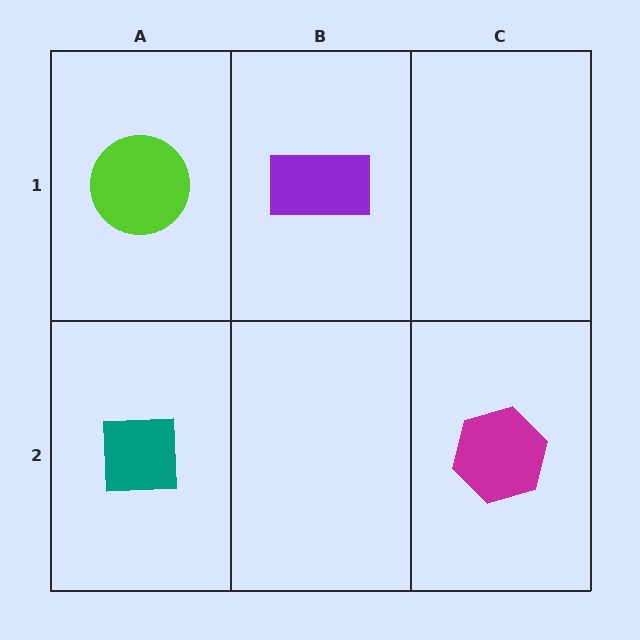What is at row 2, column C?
A magenta hexagon.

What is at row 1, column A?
A lime circle.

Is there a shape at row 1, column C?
No, that cell is empty.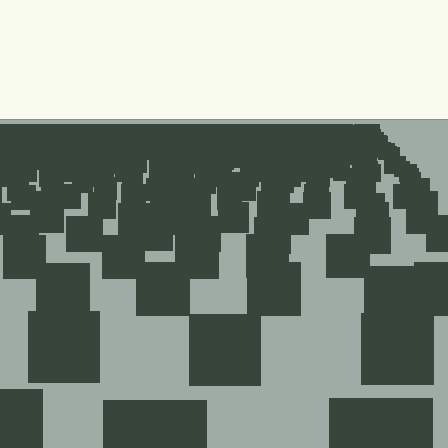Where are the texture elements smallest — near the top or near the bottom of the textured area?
Near the top.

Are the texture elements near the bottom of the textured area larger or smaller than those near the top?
Larger. Near the bottom, elements are closer to the viewer and appear at a bigger on-screen size.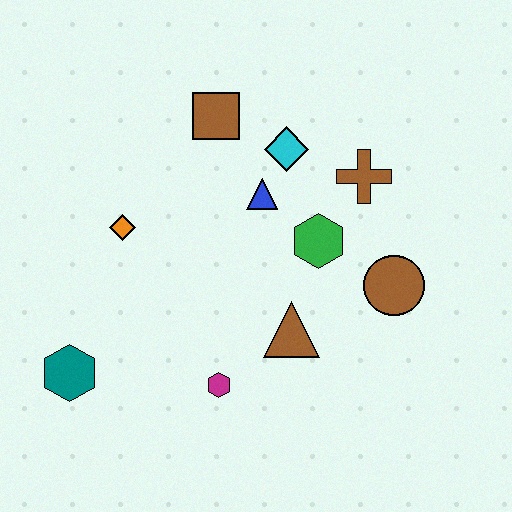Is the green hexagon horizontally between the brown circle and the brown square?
Yes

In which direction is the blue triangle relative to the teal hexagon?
The blue triangle is to the right of the teal hexagon.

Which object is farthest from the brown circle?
The teal hexagon is farthest from the brown circle.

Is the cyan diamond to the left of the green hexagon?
Yes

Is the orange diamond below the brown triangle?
No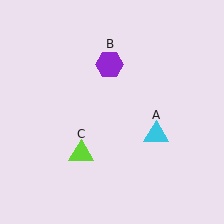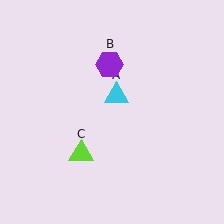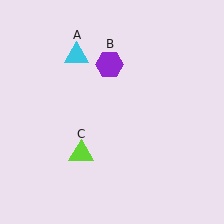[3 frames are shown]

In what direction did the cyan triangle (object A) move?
The cyan triangle (object A) moved up and to the left.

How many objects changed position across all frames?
1 object changed position: cyan triangle (object A).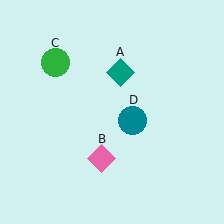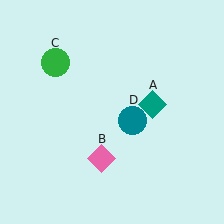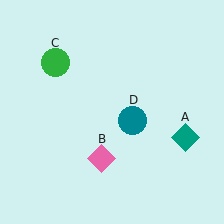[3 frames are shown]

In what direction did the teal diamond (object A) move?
The teal diamond (object A) moved down and to the right.